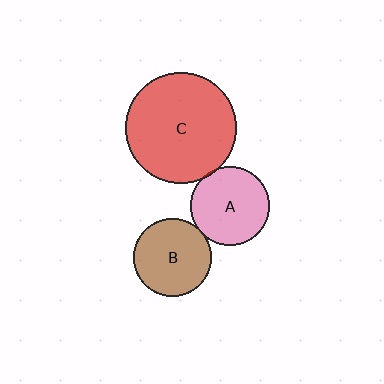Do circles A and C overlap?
Yes.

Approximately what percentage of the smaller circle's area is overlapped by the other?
Approximately 5%.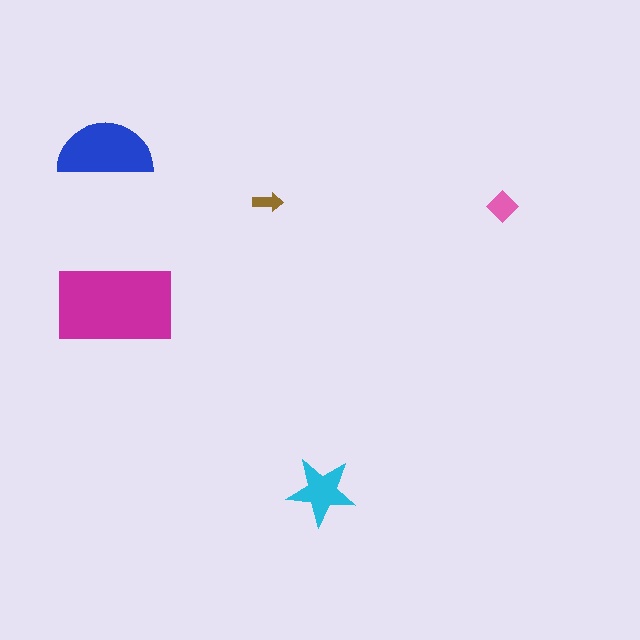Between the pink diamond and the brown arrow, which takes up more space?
The pink diamond.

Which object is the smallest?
The brown arrow.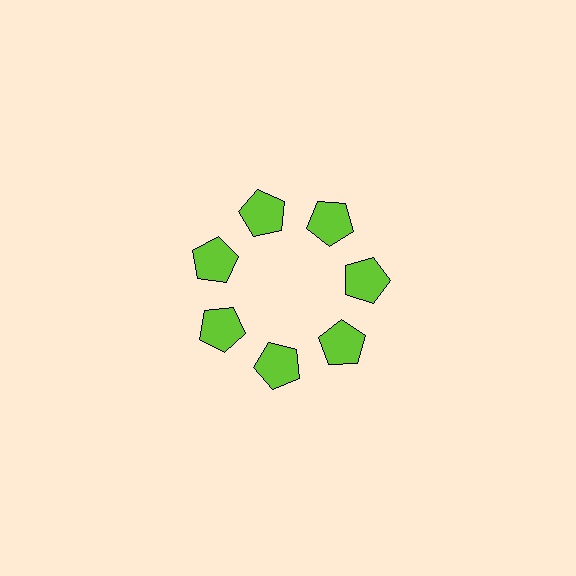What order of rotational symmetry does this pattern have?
This pattern has 7-fold rotational symmetry.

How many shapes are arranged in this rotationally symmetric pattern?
There are 7 shapes, arranged in 7 groups of 1.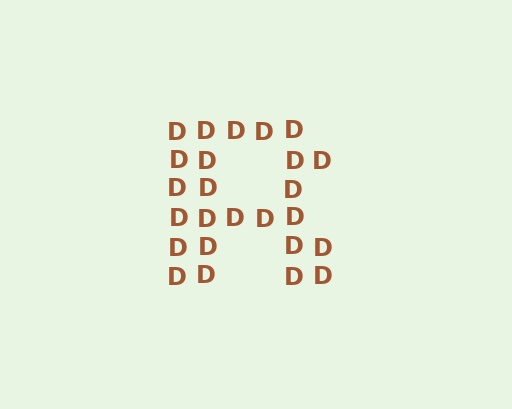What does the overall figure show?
The overall figure shows the letter R.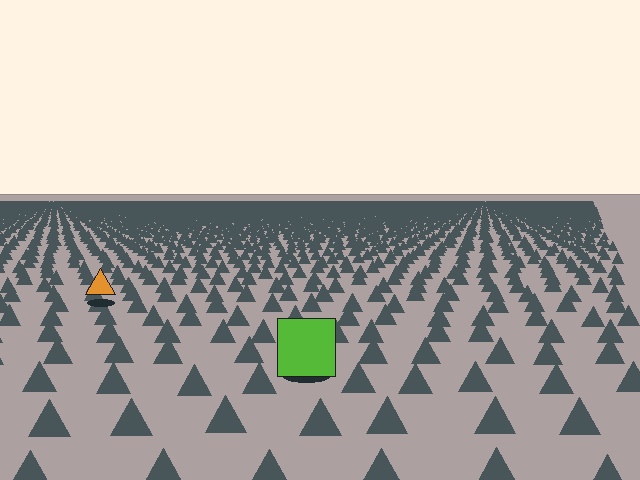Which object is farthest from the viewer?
The orange triangle is farthest from the viewer. It appears smaller and the ground texture around it is denser.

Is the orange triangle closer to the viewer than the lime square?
No. The lime square is closer — you can tell from the texture gradient: the ground texture is coarser near it.